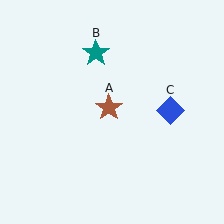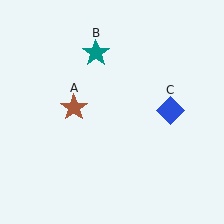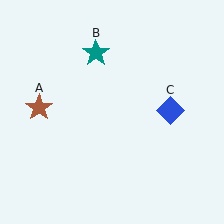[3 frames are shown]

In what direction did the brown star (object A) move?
The brown star (object A) moved left.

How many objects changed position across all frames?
1 object changed position: brown star (object A).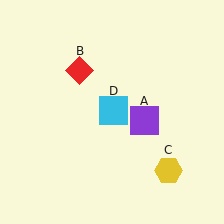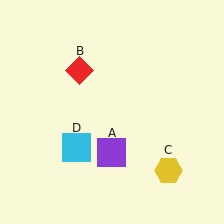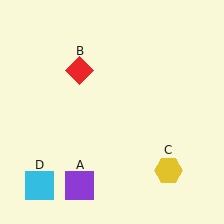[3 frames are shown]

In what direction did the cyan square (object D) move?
The cyan square (object D) moved down and to the left.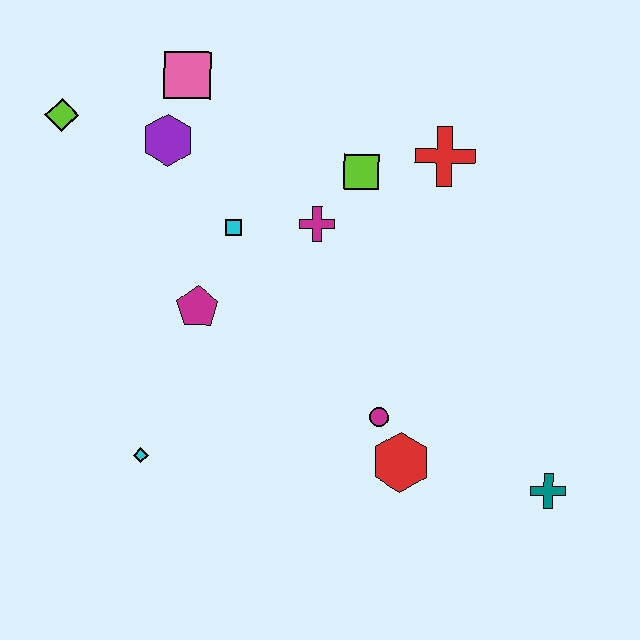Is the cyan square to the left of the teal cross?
Yes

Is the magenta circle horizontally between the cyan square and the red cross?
Yes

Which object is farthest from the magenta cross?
The teal cross is farthest from the magenta cross.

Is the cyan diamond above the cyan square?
No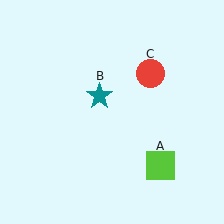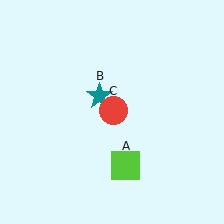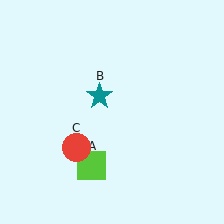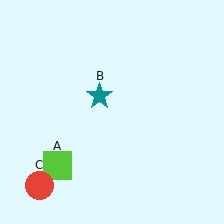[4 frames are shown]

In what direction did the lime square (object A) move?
The lime square (object A) moved left.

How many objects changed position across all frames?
2 objects changed position: lime square (object A), red circle (object C).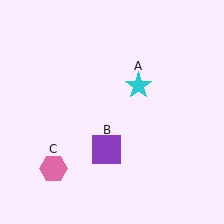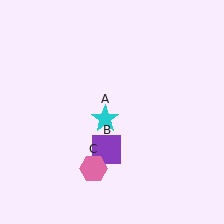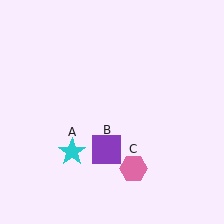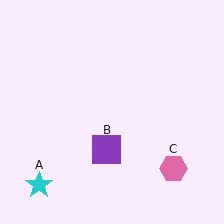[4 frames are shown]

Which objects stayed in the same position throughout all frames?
Purple square (object B) remained stationary.